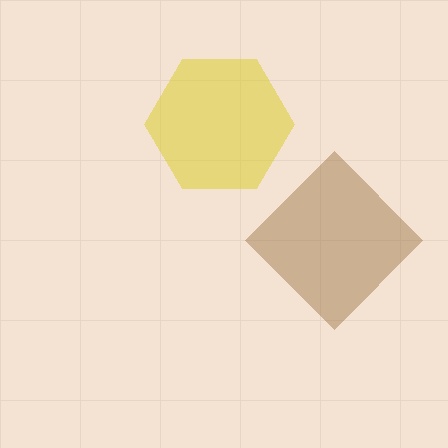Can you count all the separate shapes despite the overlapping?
Yes, there are 2 separate shapes.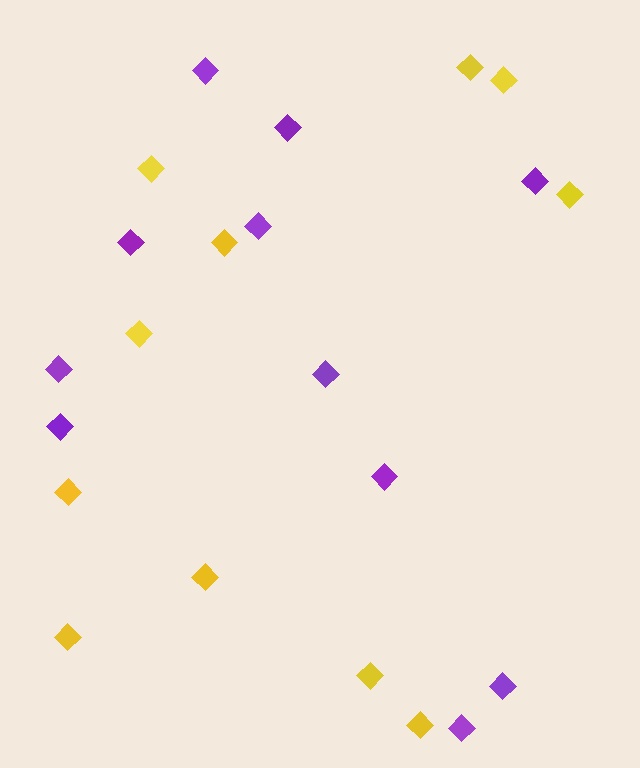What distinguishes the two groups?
There are 2 groups: one group of purple diamonds (11) and one group of yellow diamonds (11).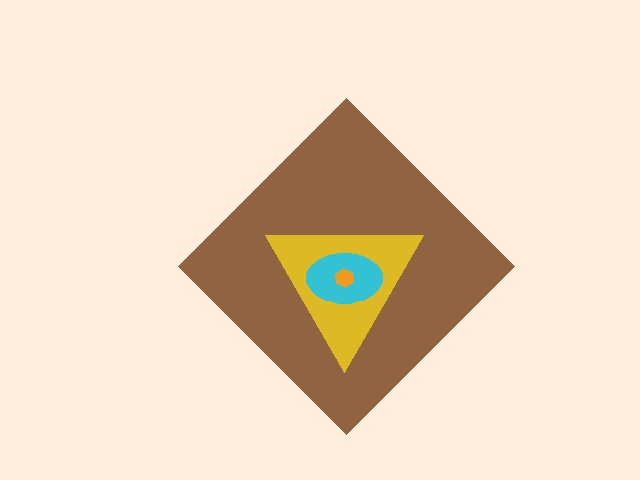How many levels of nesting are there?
4.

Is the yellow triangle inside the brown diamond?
Yes.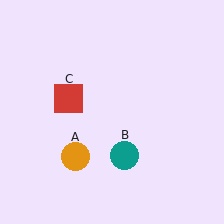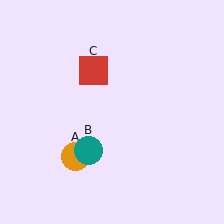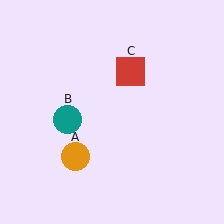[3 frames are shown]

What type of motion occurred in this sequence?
The teal circle (object B), red square (object C) rotated clockwise around the center of the scene.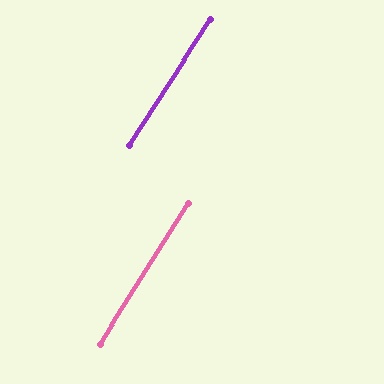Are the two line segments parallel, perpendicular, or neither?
Parallel — their directions differ by only 1.1°.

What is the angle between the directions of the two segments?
Approximately 1 degree.